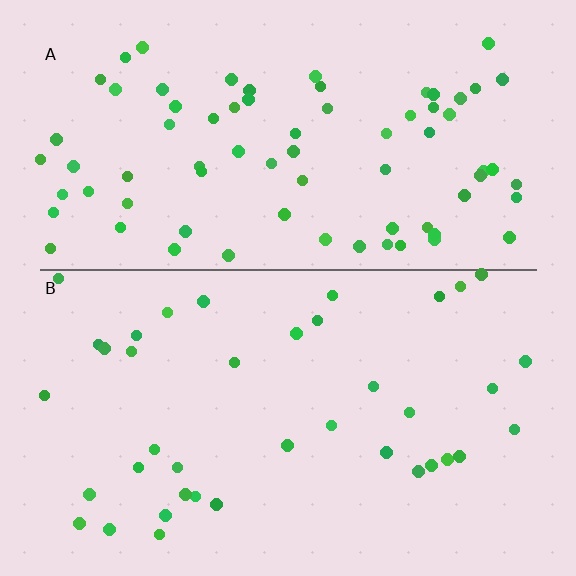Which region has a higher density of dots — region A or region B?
A (the top).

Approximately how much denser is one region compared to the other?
Approximately 2.0× — region A over region B.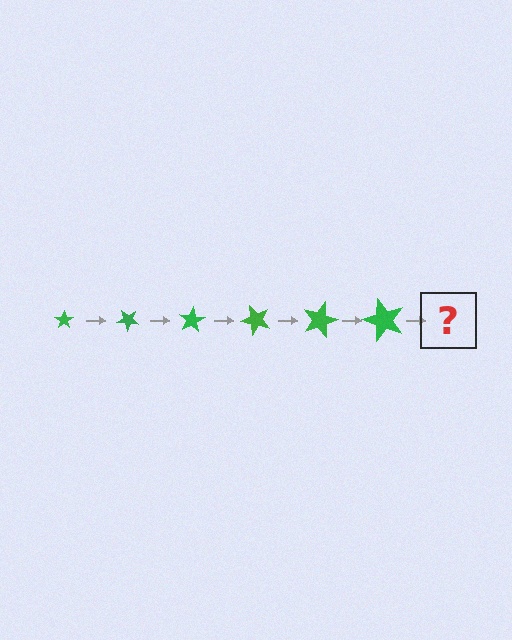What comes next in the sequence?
The next element should be a star, larger than the previous one and rotated 240 degrees from the start.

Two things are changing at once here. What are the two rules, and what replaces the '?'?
The two rules are that the star grows larger each step and it rotates 40 degrees each step. The '?' should be a star, larger than the previous one and rotated 240 degrees from the start.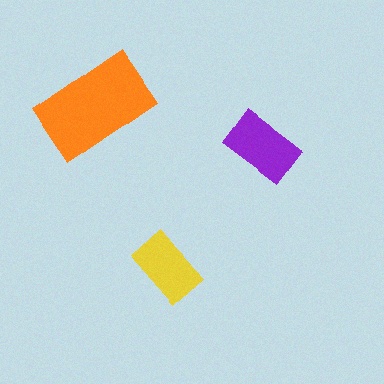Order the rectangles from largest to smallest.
the orange one, the purple one, the yellow one.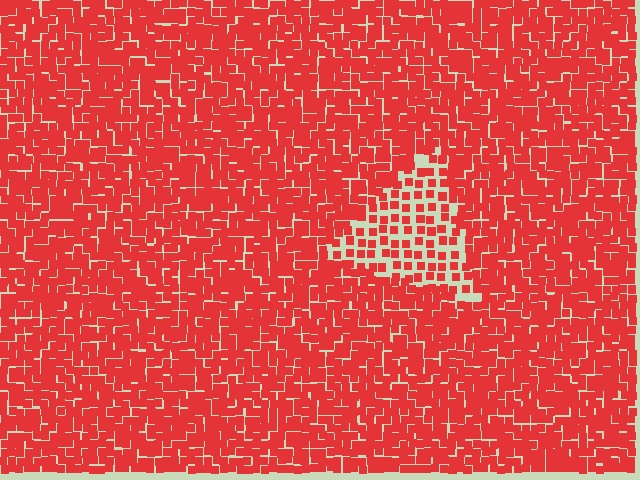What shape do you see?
I see a triangle.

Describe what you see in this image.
The image contains small red elements arranged at two different densities. A triangle-shaped region is visible where the elements are less densely packed than the surrounding area.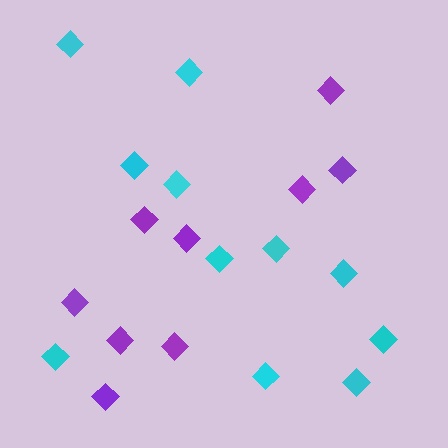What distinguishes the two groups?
There are 2 groups: one group of cyan diamonds (11) and one group of purple diamonds (9).